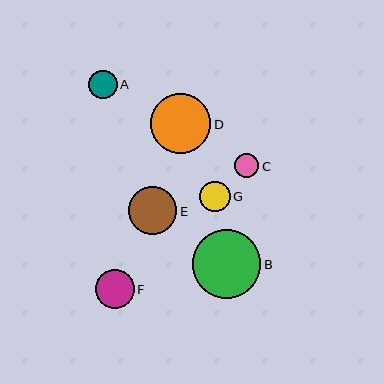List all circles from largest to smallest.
From largest to smallest: B, D, E, F, G, A, C.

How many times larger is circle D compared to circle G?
Circle D is approximately 2.0 times the size of circle G.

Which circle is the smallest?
Circle C is the smallest with a size of approximately 24 pixels.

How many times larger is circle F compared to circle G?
Circle F is approximately 1.3 times the size of circle G.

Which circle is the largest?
Circle B is the largest with a size of approximately 69 pixels.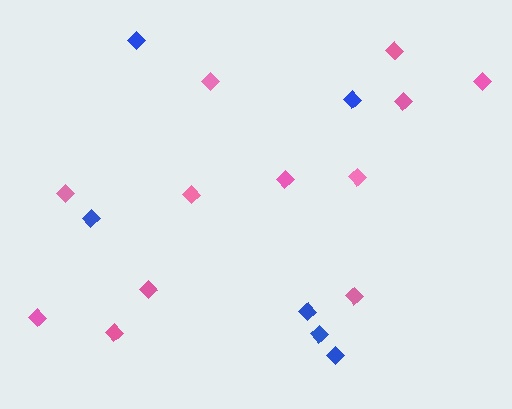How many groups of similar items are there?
There are 2 groups: one group of blue diamonds (6) and one group of pink diamonds (12).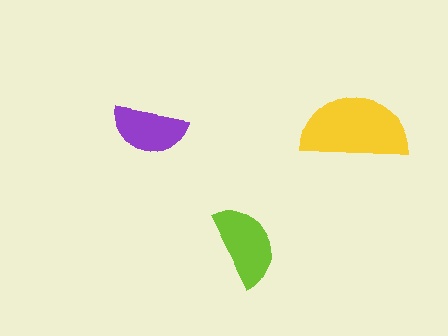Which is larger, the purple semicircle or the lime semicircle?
The lime one.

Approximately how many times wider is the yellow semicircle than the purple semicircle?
About 1.5 times wider.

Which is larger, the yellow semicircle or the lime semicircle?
The yellow one.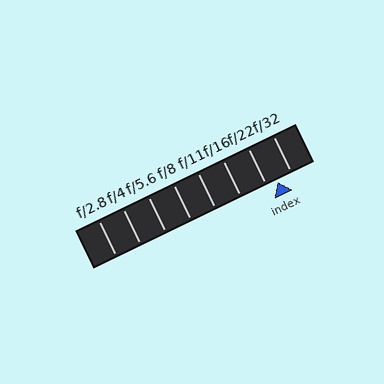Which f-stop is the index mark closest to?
The index mark is closest to f/22.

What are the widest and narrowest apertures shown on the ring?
The widest aperture shown is f/2.8 and the narrowest is f/32.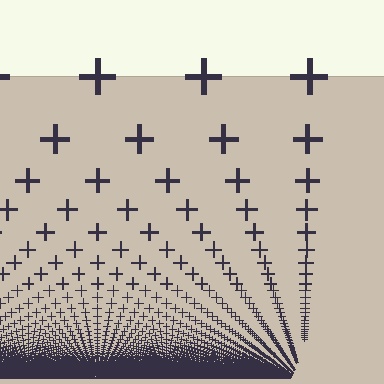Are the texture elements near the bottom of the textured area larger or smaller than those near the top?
Smaller. The gradient is inverted — elements near the bottom are smaller and denser.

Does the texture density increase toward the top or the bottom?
Density increases toward the bottom.